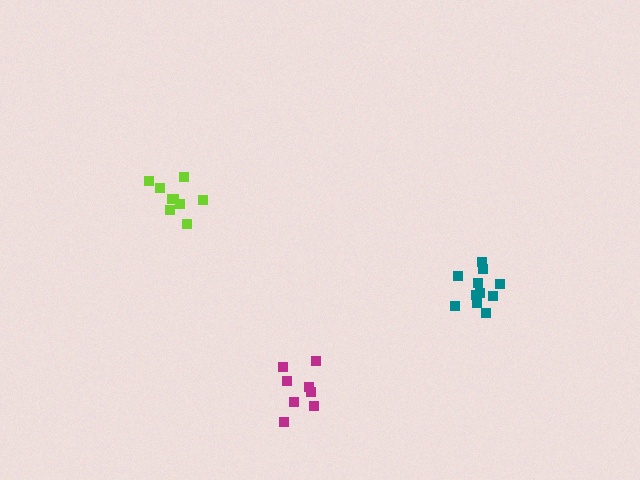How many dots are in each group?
Group 1: 9 dots, Group 2: 11 dots, Group 3: 8 dots (28 total).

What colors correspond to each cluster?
The clusters are colored: lime, teal, magenta.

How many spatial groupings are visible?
There are 3 spatial groupings.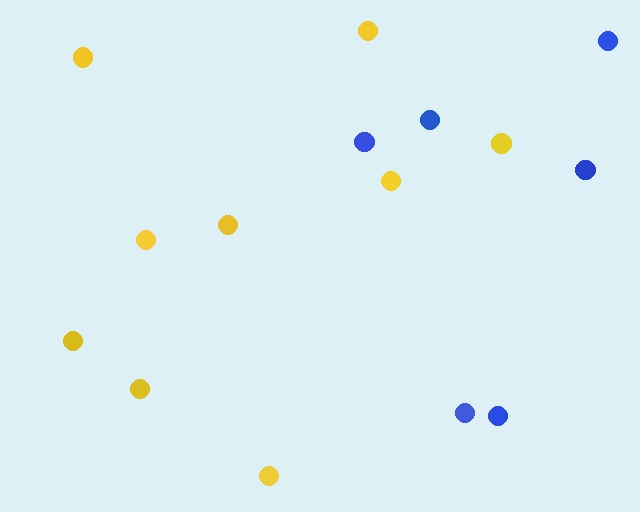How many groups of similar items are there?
There are 2 groups: one group of yellow circles (9) and one group of blue circles (6).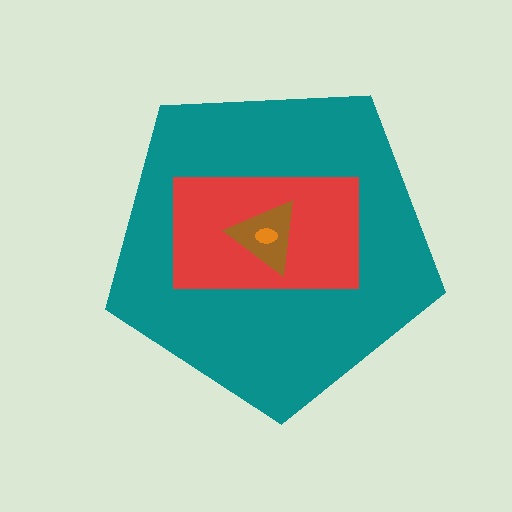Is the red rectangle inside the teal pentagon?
Yes.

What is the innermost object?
The orange ellipse.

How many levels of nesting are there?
4.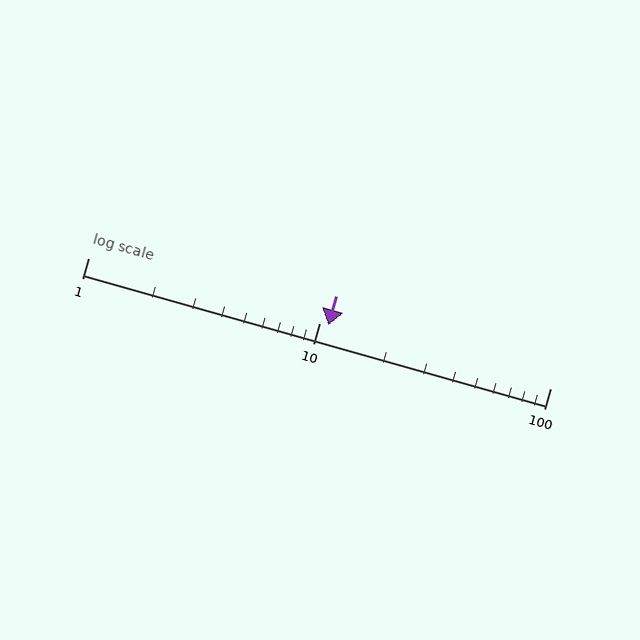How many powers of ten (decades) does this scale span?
The scale spans 2 decades, from 1 to 100.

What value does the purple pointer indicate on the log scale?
The pointer indicates approximately 11.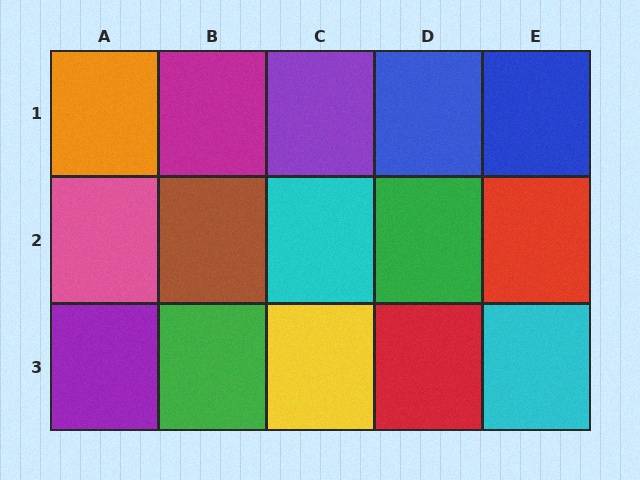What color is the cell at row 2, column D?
Green.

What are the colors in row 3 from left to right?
Purple, green, yellow, red, cyan.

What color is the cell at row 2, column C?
Cyan.